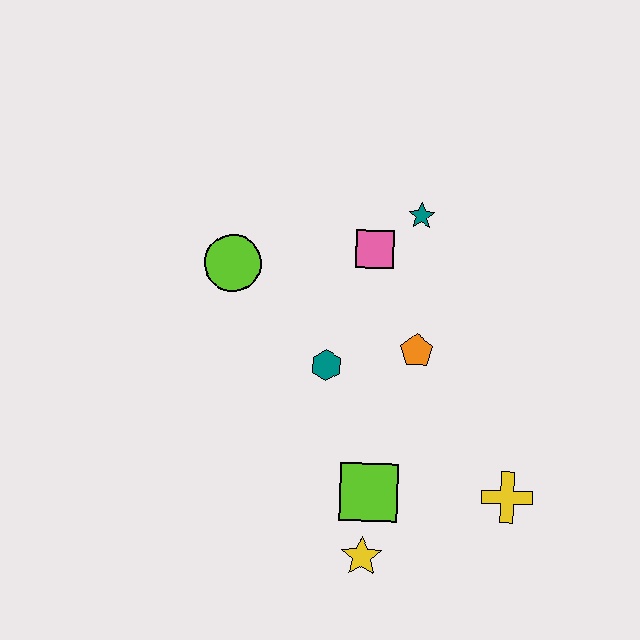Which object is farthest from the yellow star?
The teal star is farthest from the yellow star.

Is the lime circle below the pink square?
Yes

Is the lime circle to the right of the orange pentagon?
No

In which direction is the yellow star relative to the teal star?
The yellow star is below the teal star.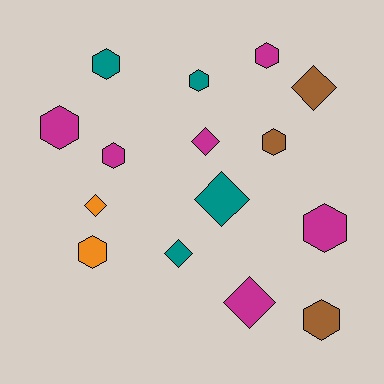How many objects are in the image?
There are 15 objects.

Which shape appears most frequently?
Hexagon, with 9 objects.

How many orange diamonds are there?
There is 1 orange diamond.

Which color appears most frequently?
Magenta, with 6 objects.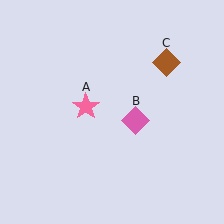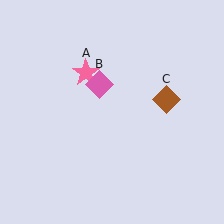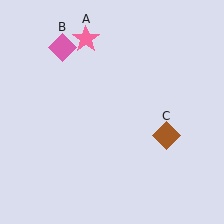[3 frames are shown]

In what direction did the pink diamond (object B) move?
The pink diamond (object B) moved up and to the left.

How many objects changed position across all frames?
3 objects changed position: pink star (object A), pink diamond (object B), brown diamond (object C).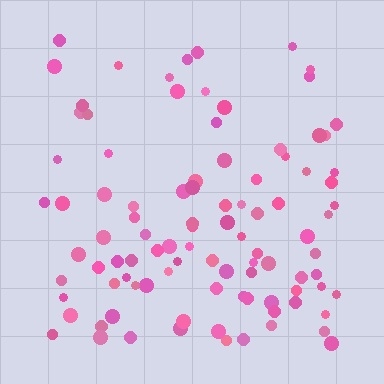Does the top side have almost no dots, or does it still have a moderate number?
Still a moderate number, just noticeably fewer than the bottom.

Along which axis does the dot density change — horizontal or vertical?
Vertical.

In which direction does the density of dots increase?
From top to bottom, with the bottom side densest.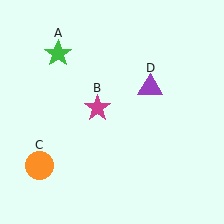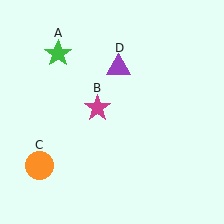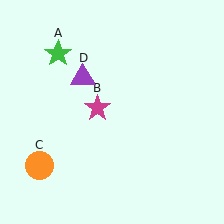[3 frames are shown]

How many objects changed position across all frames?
1 object changed position: purple triangle (object D).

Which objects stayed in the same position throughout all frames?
Green star (object A) and magenta star (object B) and orange circle (object C) remained stationary.